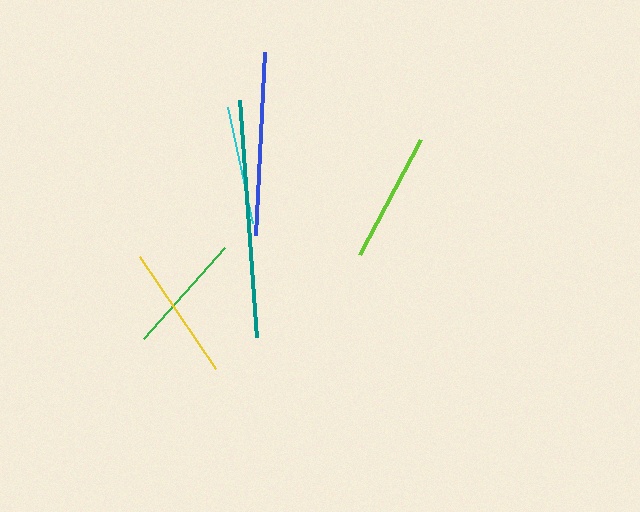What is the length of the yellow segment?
The yellow segment is approximately 135 pixels long.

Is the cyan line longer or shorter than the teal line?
The teal line is longer than the cyan line.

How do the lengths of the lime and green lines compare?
The lime and green lines are approximately the same length.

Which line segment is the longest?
The teal line is the longest at approximately 237 pixels.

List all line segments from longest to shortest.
From longest to shortest: teal, blue, yellow, lime, green, cyan.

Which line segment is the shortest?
The cyan line is the shortest at approximately 118 pixels.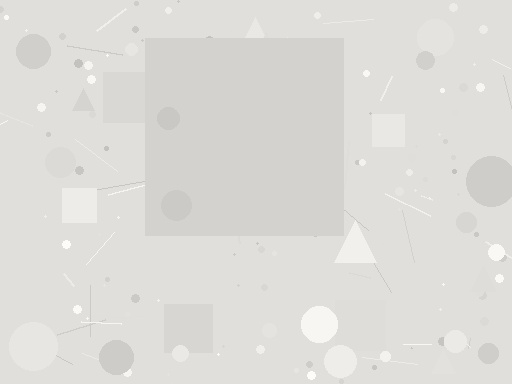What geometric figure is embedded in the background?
A square is embedded in the background.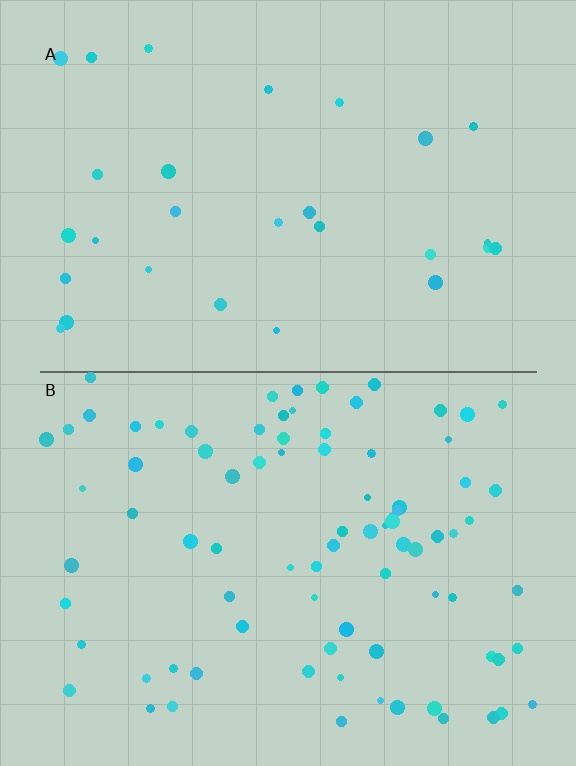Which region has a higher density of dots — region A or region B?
B (the bottom).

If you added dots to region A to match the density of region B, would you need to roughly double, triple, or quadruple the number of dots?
Approximately triple.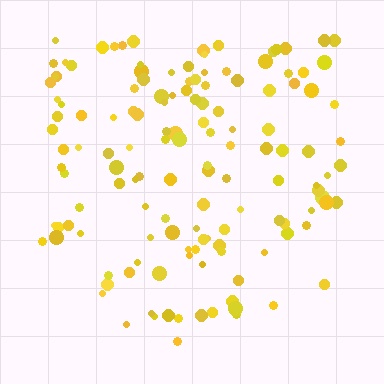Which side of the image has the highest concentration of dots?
The top.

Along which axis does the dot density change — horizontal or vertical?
Vertical.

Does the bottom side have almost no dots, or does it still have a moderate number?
Still a moderate number, just noticeably fewer than the top.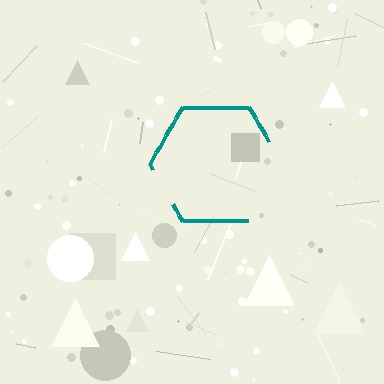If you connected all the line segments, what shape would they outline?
They would outline a hexagon.